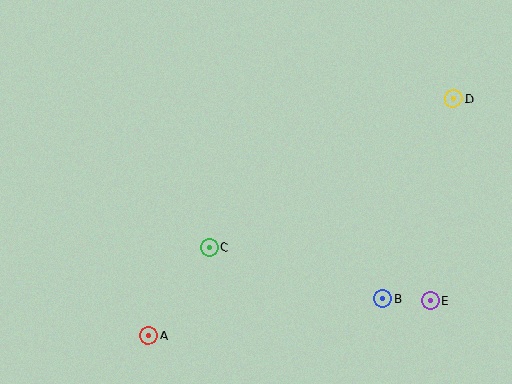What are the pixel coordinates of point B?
Point B is at (383, 299).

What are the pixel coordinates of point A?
Point A is at (148, 335).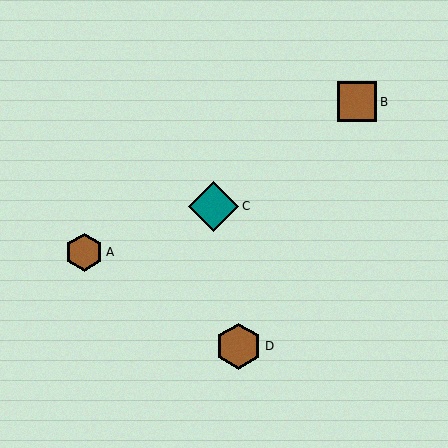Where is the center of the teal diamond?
The center of the teal diamond is at (214, 206).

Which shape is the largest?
The teal diamond (labeled C) is the largest.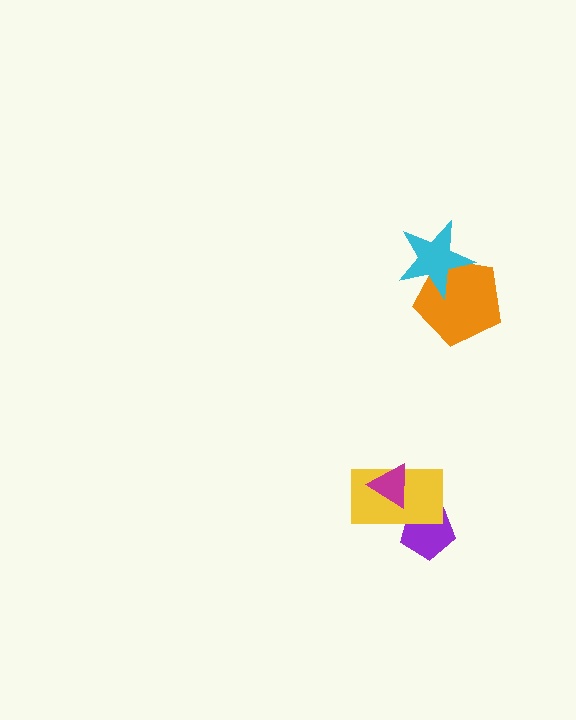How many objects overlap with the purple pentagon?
1 object overlaps with the purple pentagon.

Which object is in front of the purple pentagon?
The yellow rectangle is in front of the purple pentagon.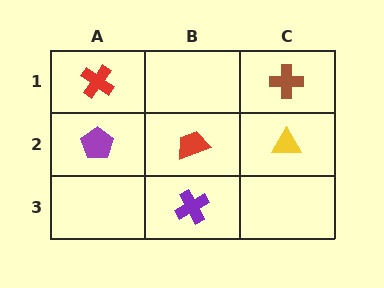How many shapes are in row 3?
1 shape.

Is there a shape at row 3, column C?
No, that cell is empty.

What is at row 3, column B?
A purple cross.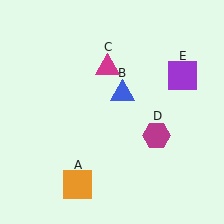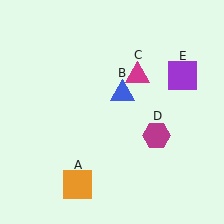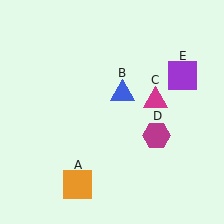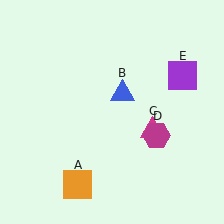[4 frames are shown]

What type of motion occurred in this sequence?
The magenta triangle (object C) rotated clockwise around the center of the scene.